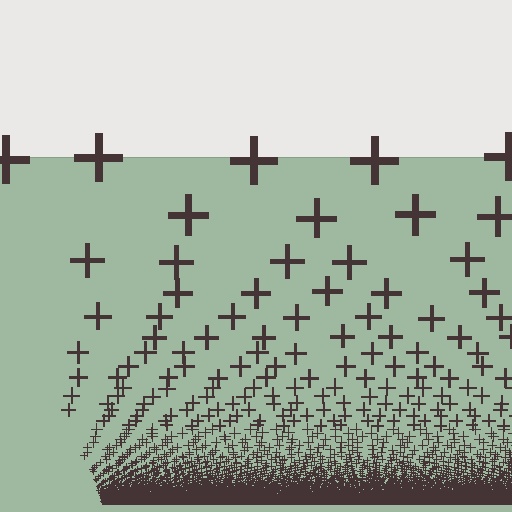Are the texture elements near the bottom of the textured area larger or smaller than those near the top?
Smaller. The gradient is inverted — elements near the bottom are smaller and denser.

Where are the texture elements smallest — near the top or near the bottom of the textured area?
Near the bottom.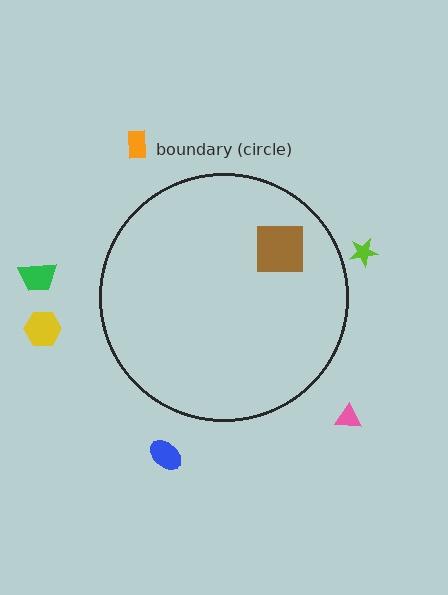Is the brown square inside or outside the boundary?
Inside.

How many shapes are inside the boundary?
1 inside, 6 outside.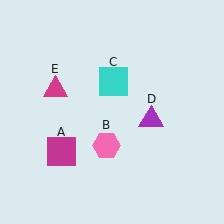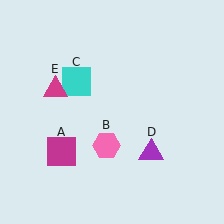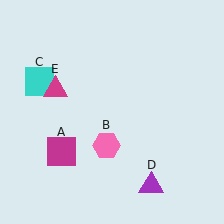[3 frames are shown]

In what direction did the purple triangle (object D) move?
The purple triangle (object D) moved down.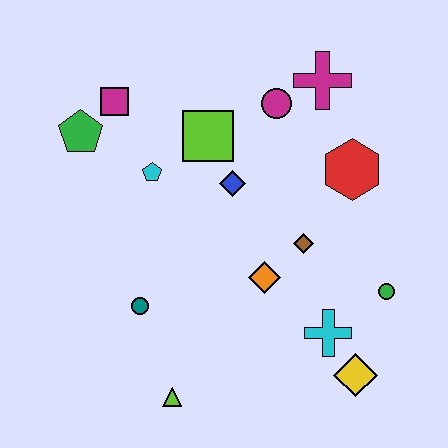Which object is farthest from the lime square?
The yellow diamond is farthest from the lime square.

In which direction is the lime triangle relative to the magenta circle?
The lime triangle is below the magenta circle.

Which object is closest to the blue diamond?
The lime square is closest to the blue diamond.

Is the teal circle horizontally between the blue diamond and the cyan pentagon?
No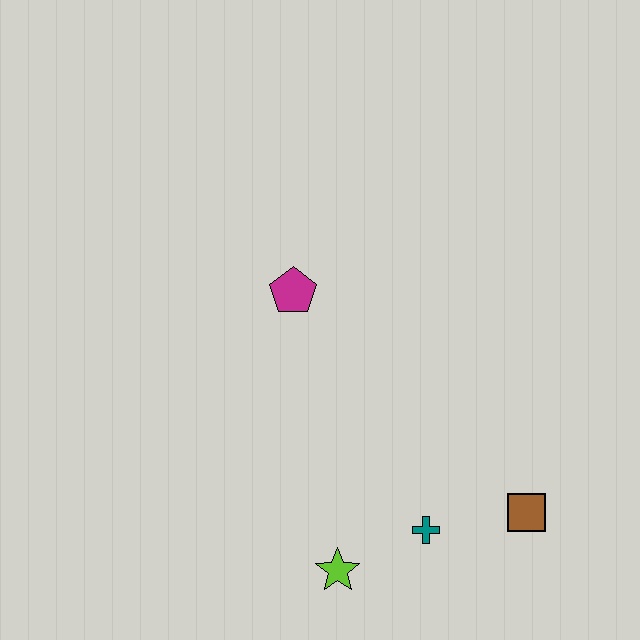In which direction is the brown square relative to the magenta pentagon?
The brown square is to the right of the magenta pentagon.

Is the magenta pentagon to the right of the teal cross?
No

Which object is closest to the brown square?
The teal cross is closest to the brown square.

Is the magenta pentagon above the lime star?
Yes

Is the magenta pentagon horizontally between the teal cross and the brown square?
No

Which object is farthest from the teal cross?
The magenta pentagon is farthest from the teal cross.